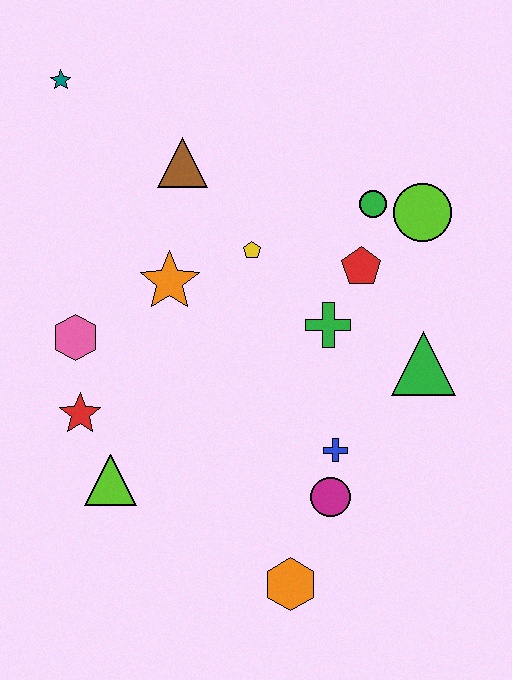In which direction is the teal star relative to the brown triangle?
The teal star is to the left of the brown triangle.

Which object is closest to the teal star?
The brown triangle is closest to the teal star.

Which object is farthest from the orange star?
The orange hexagon is farthest from the orange star.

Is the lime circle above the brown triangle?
No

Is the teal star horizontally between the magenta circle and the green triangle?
No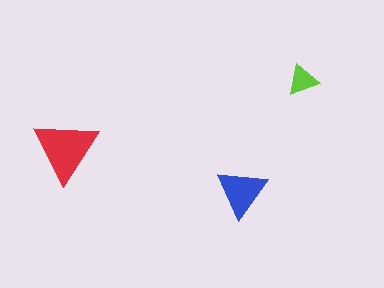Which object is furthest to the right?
The lime triangle is rightmost.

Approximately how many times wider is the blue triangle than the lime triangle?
About 1.5 times wider.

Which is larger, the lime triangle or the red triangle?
The red one.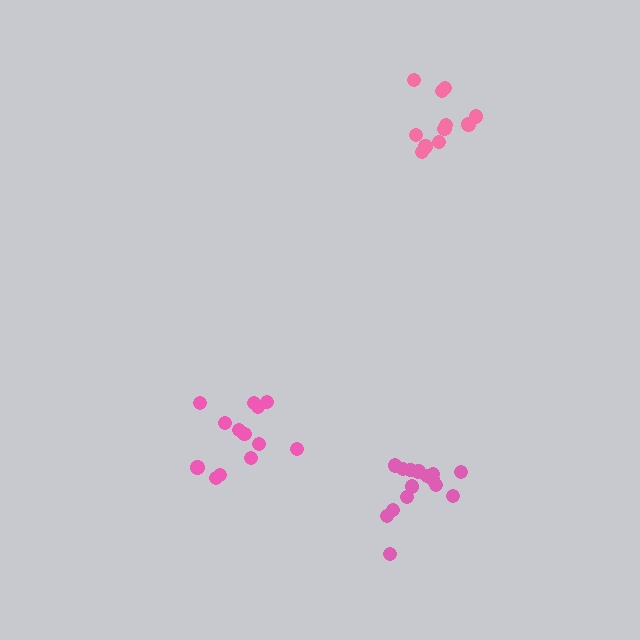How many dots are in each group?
Group 1: 11 dots, Group 2: 15 dots, Group 3: 13 dots (39 total).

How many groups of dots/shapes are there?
There are 3 groups.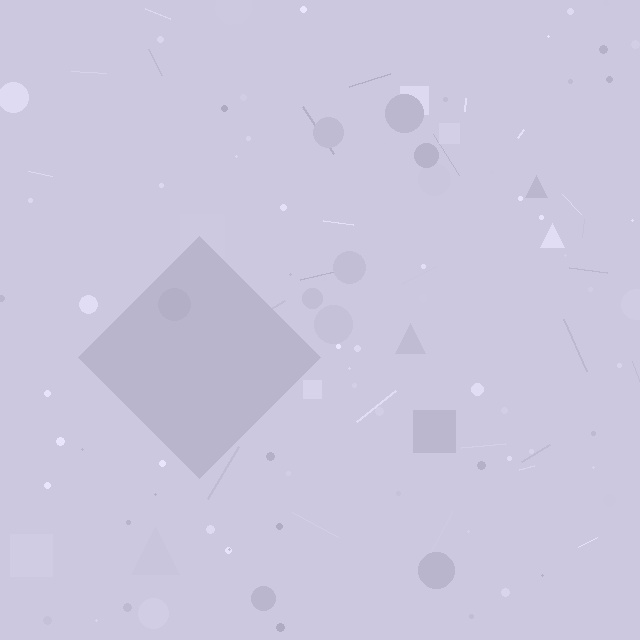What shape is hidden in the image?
A diamond is hidden in the image.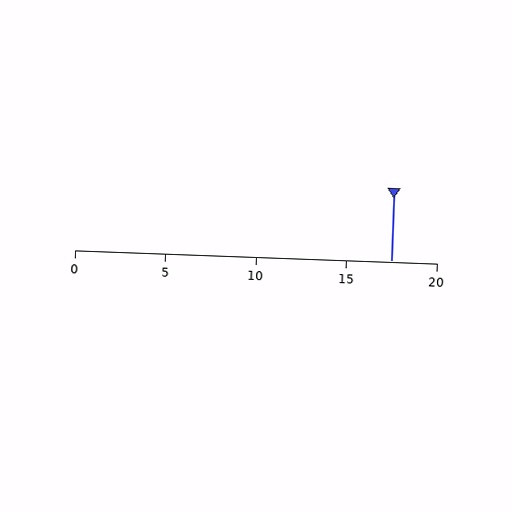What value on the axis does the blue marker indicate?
The marker indicates approximately 17.5.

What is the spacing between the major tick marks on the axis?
The major ticks are spaced 5 apart.